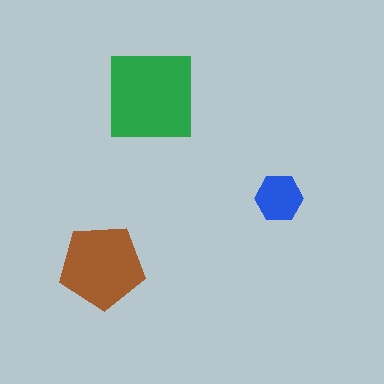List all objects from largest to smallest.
The green square, the brown pentagon, the blue hexagon.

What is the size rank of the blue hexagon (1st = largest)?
3rd.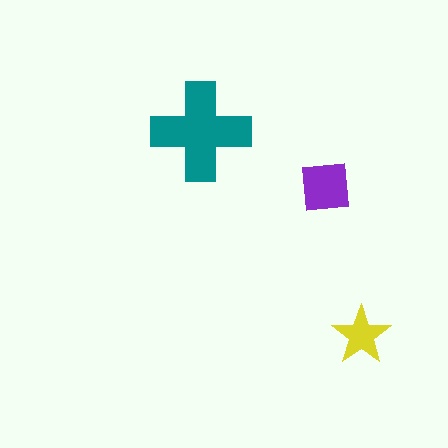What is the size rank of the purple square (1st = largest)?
2nd.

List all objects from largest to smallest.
The teal cross, the purple square, the yellow star.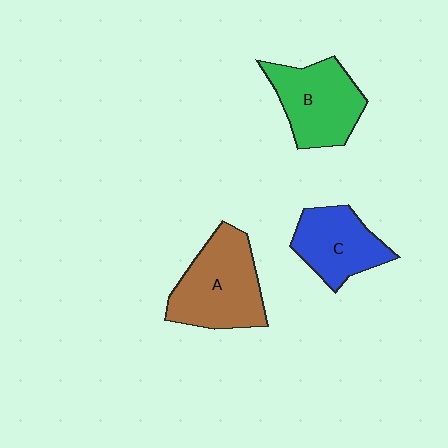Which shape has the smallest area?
Shape C (blue).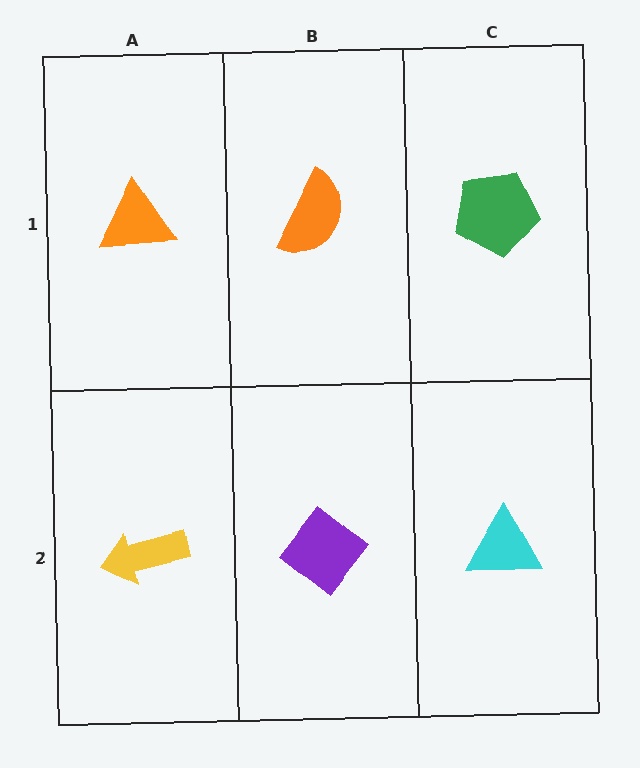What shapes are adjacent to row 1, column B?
A purple diamond (row 2, column B), an orange triangle (row 1, column A), a green pentagon (row 1, column C).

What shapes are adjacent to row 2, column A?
An orange triangle (row 1, column A), a purple diamond (row 2, column B).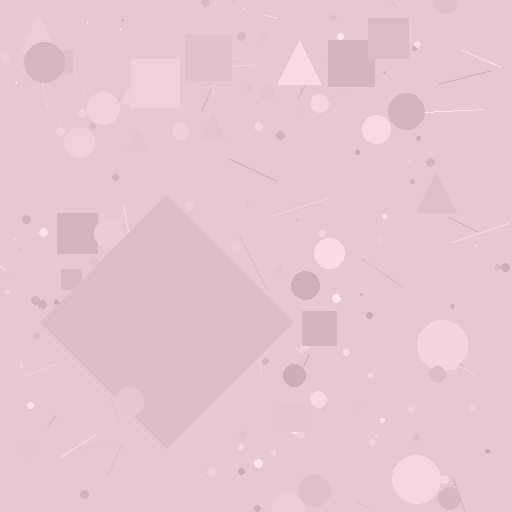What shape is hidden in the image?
A diamond is hidden in the image.